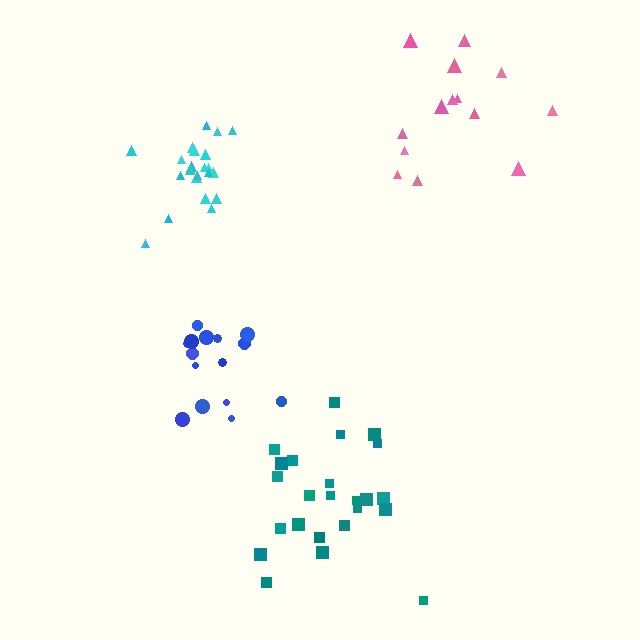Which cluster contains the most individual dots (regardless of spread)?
Teal (25).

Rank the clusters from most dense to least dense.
cyan, blue, teal, pink.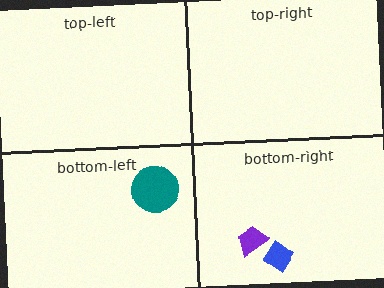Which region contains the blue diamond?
The bottom-right region.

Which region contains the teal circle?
The bottom-left region.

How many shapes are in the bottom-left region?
1.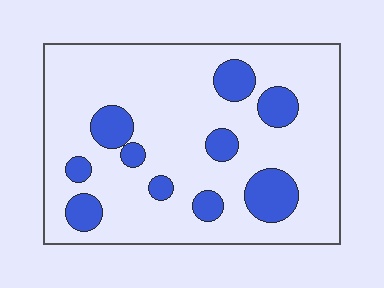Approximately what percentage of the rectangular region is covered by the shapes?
Approximately 20%.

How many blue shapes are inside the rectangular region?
10.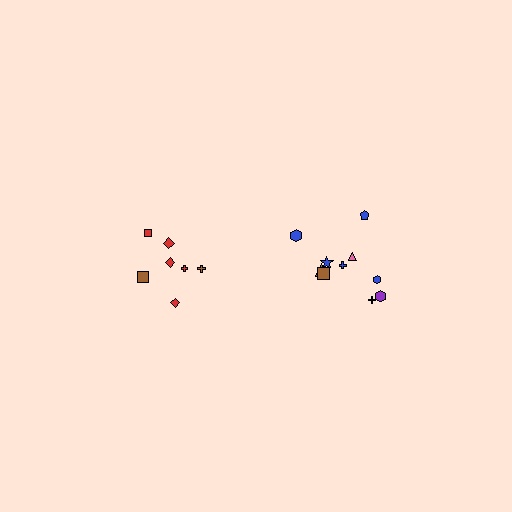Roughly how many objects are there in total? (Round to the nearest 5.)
Roughly 15 objects in total.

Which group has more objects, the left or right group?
The right group.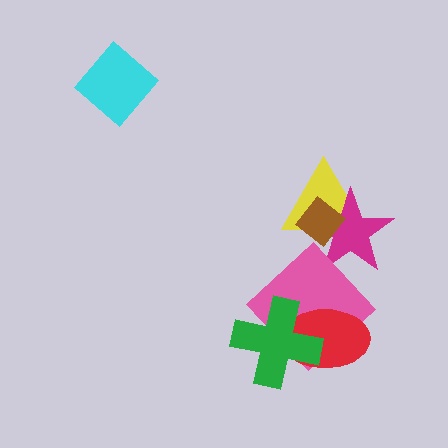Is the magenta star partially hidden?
Yes, it is partially covered by another shape.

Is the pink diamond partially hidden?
Yes, it is partially covered by another shape.